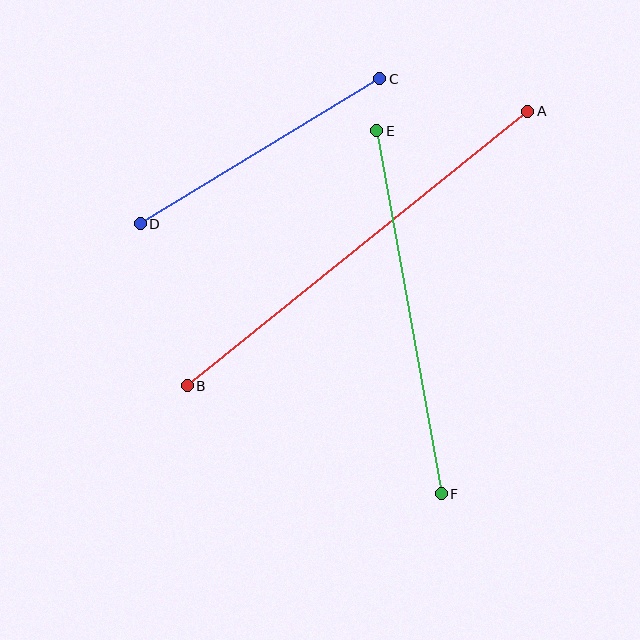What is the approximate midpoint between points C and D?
The midpoint is at approximately (260, 151) pixels.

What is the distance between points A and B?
The distance is approximately 437 pixels.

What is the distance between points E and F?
The distance is approximately 369 pixels.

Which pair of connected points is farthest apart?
Points A and B are farthest apart.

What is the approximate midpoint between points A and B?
The midpoint is at approximately (358, 249) pixels.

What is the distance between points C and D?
The distance is approximately 280 pixels.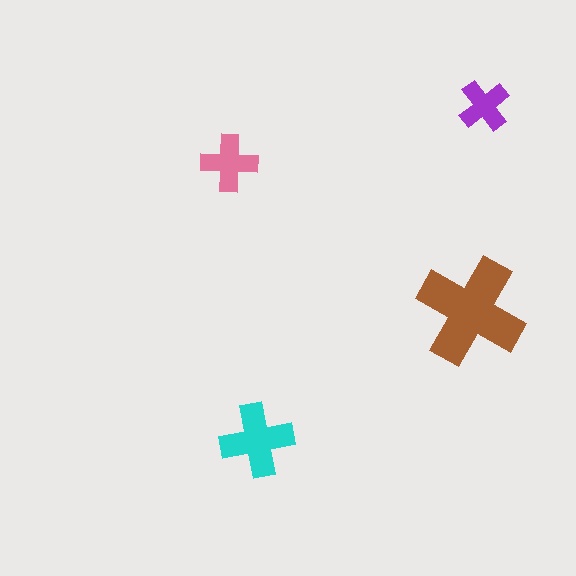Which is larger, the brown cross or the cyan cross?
The brown one.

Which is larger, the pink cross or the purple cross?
The pink one.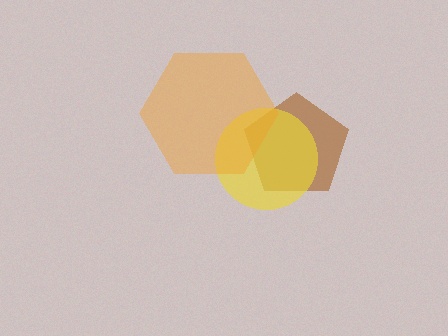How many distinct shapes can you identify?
There are 3 distinct shapes: a brown pentagon, a yellow circle, an orange hexagon.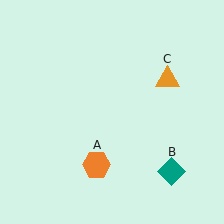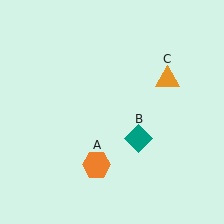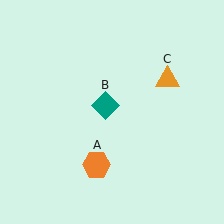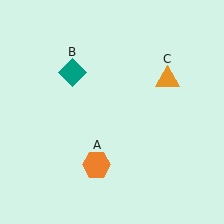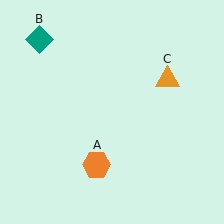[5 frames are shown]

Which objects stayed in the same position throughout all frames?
Orange hexagon (object A) and orange triangle (object C) remained stationary.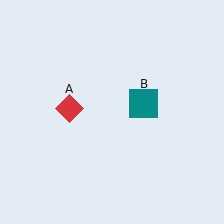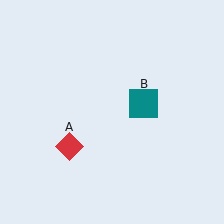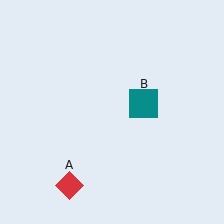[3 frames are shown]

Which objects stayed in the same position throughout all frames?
Teal square (object B) remained stationary.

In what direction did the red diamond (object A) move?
The red diamond (object A) moved down.